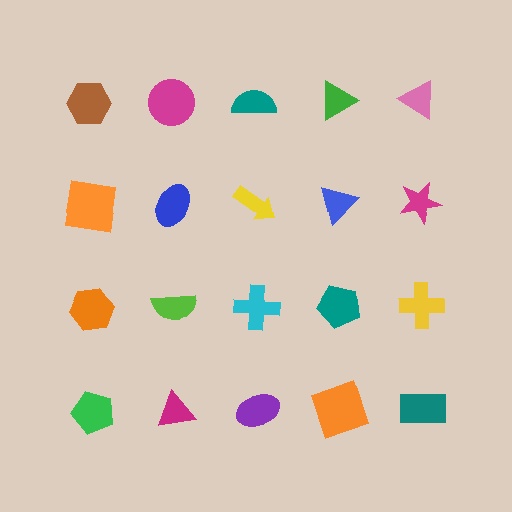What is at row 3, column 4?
A teal pentagon.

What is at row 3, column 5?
A yellow cross.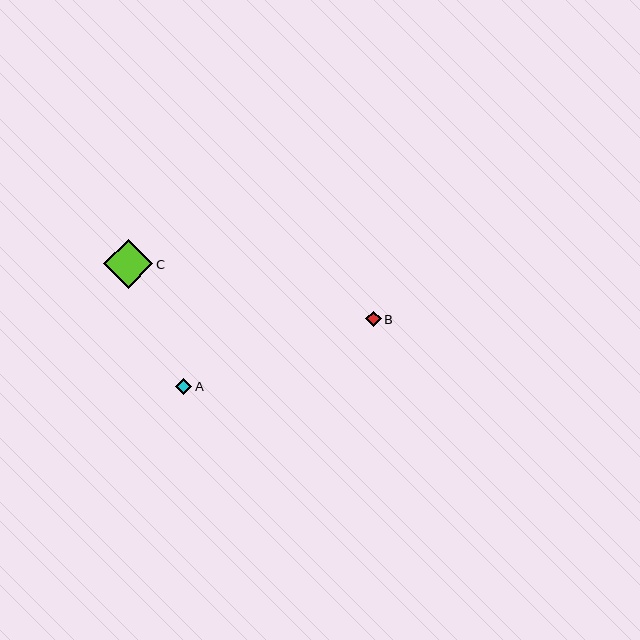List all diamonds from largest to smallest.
From largest to smallest: C, A, B.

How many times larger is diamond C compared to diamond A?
Diamond C is approximately 3.1 times the size of diamond A.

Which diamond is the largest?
Diamond C is the largest with a size of approximately 50 pixels.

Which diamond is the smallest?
Diamond B is the smallest with a size of approximately 15 pixels.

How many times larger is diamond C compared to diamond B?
Diamond C is approximately 3.3 times the size of diamond B.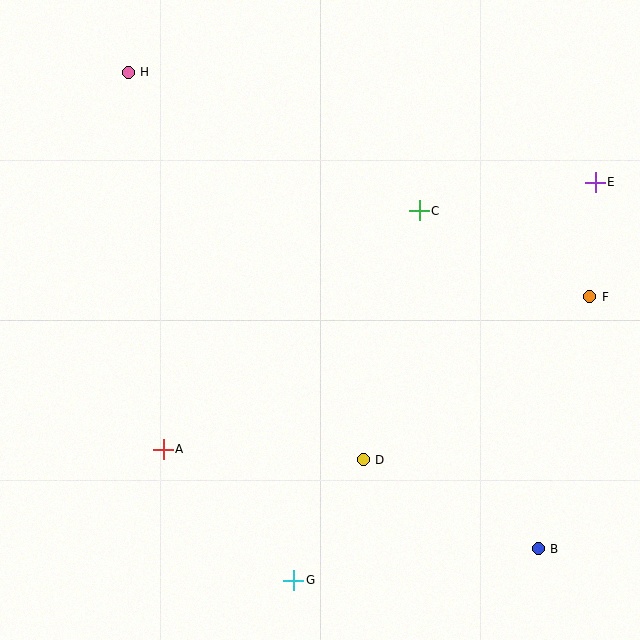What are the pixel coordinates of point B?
Point B is at (538, 549).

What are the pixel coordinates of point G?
Point G is at (294, 580).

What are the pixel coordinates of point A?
Point A is at (163, 449).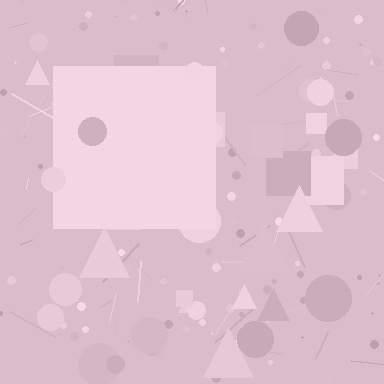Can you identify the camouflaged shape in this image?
The camouflaged shape is a square.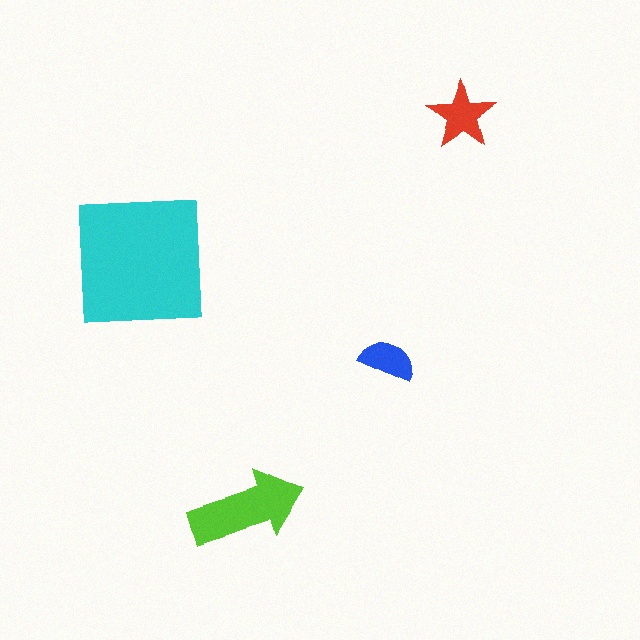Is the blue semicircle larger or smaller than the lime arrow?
Smaller.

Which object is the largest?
The cyan square.